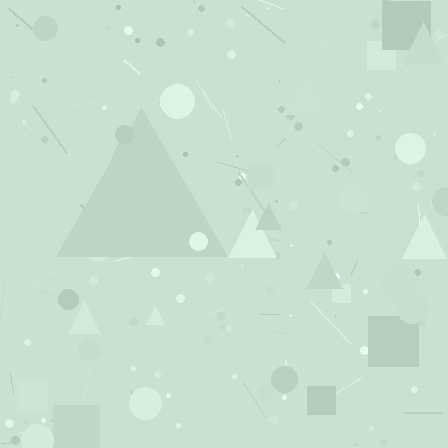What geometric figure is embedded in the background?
A triangle is embedded in the background.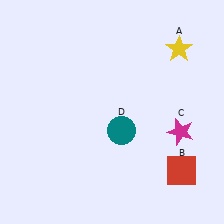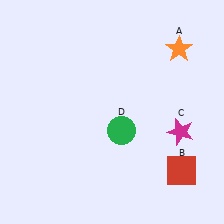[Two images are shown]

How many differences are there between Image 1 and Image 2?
There are 2 differences between the two images.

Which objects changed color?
A changed from yellow to orange. D changed from teal to green.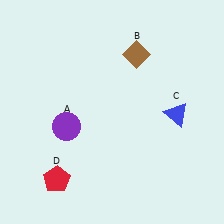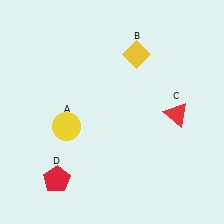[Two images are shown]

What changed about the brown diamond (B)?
In Image 1, B is brown. In Image 2, it changed to yellow.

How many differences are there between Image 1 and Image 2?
There are 3 differences between the two images.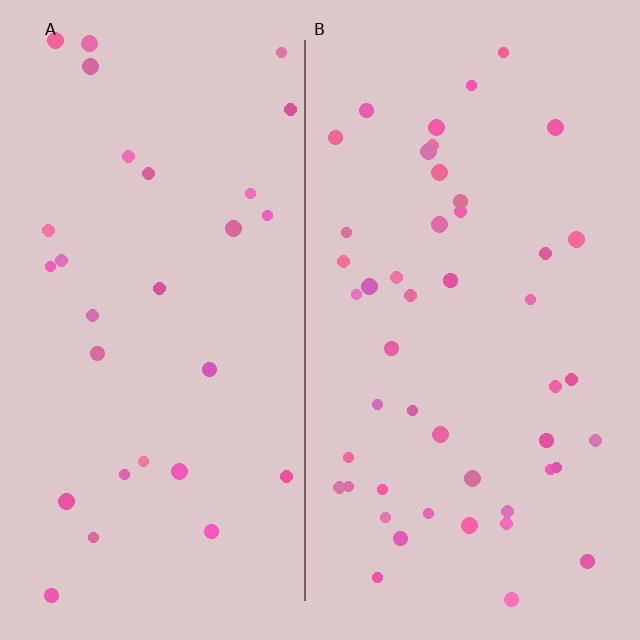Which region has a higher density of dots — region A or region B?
B (the right).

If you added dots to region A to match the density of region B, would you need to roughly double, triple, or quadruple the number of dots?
Approximately double.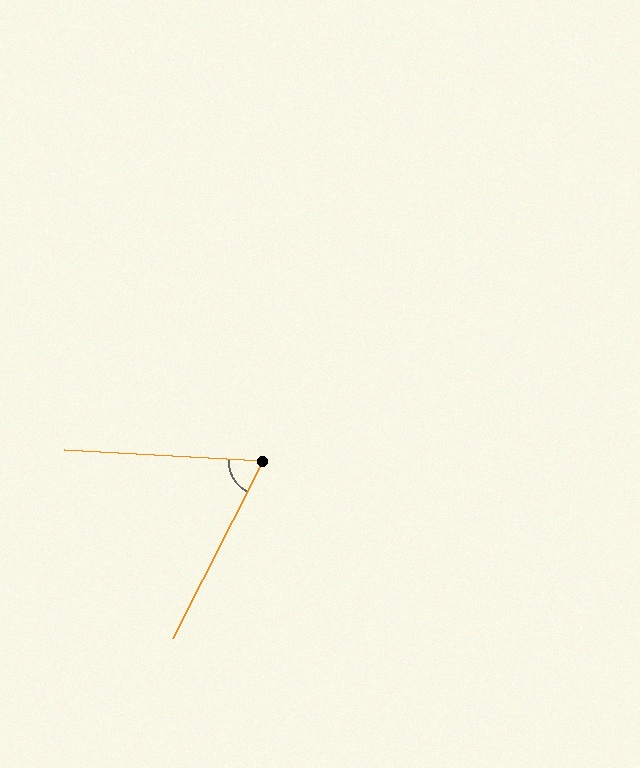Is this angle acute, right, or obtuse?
It is acute.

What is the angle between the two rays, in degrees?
Approximately 66 degrees.